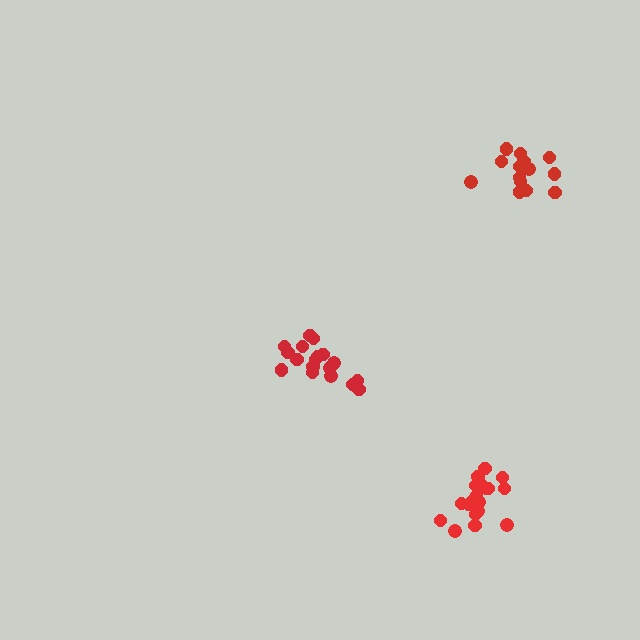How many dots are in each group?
Group 1: 18 dots, Group 2: 19 dots, Group 3: 14 dots (51 total).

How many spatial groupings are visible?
There are 3 spatial groupings.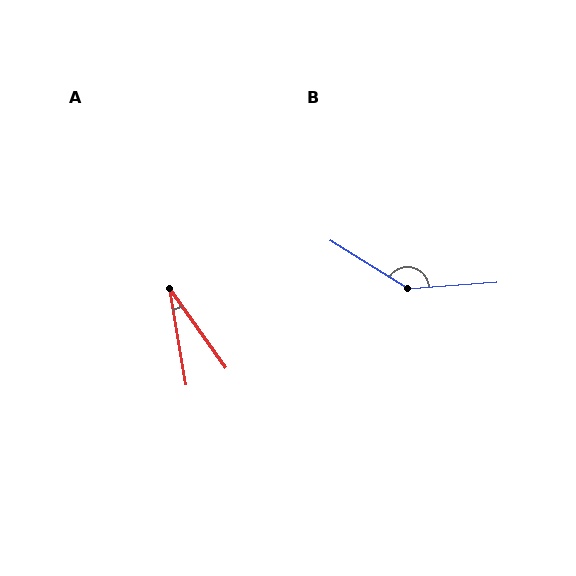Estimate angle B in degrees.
Approximately 144 degrees.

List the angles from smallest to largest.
A (26°), B (144°).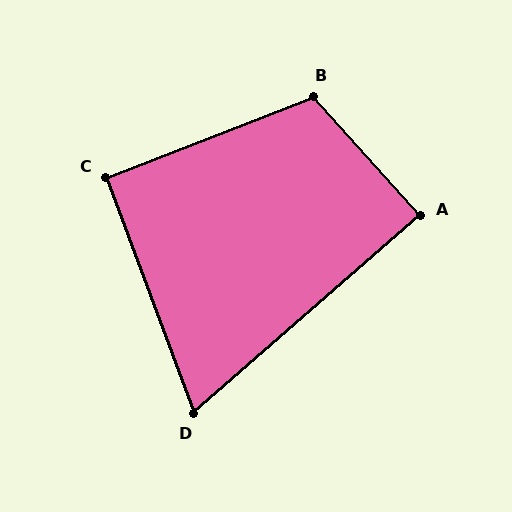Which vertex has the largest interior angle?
B, at approximately 111 degrees.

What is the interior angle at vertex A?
Approximately 89 degrees (approximately right).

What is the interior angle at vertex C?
Approximately 91 degrees (approximately right).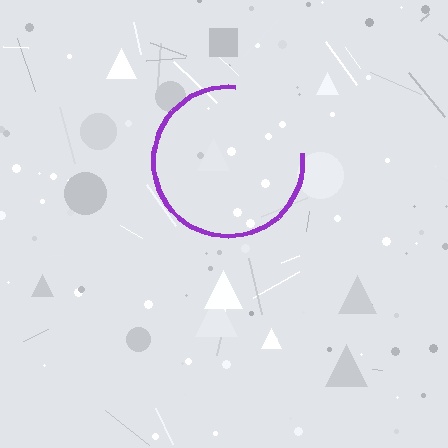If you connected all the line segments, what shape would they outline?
They would outline a circle.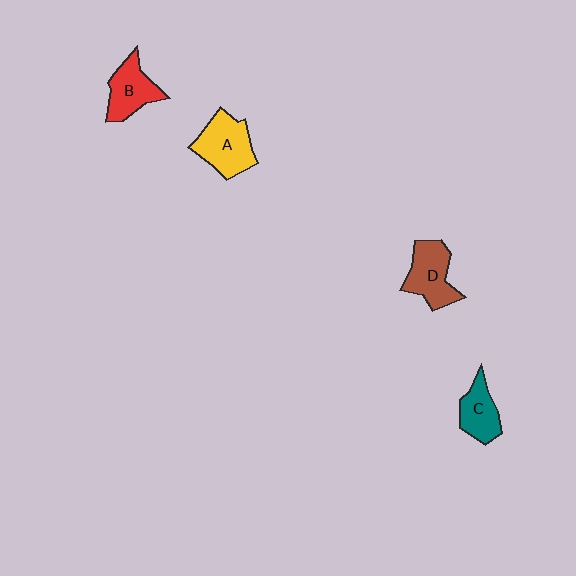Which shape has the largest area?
Shape A (yellow).